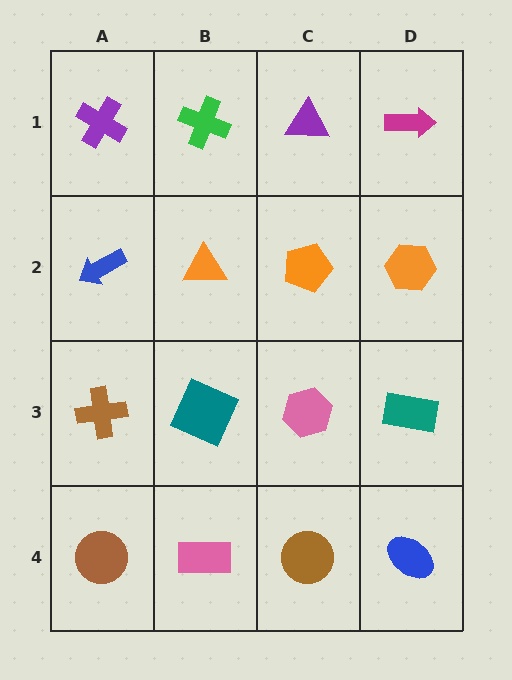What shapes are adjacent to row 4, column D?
A teal rectangle (row 3, column D), a brown circle (row 4, column C).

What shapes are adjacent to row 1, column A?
A blue arrow (row 2, column A), a green cross (row 1, column B).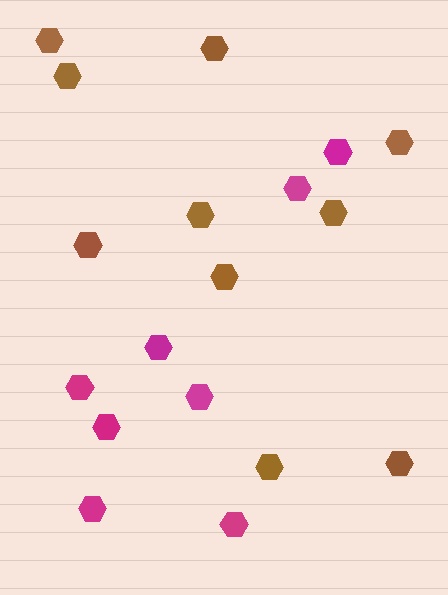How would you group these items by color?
There are 2 groups: one group of brown hexagons (10) and one group of magenta hexagons (8).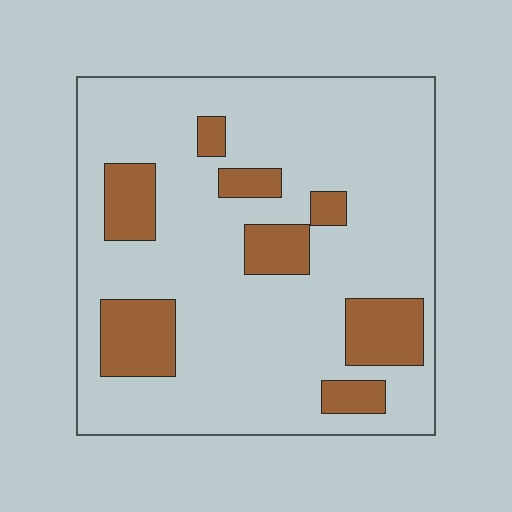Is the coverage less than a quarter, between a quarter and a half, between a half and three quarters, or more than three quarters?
Less than a quarter.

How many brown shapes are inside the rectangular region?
8.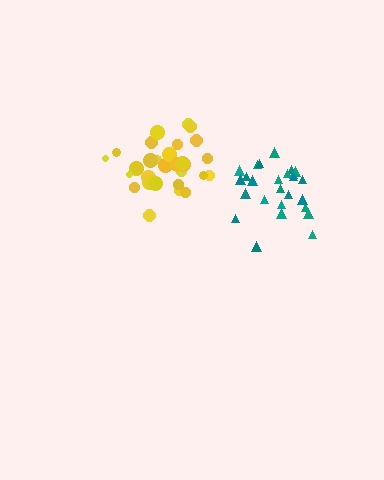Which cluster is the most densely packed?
Yellow.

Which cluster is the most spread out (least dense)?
Teal.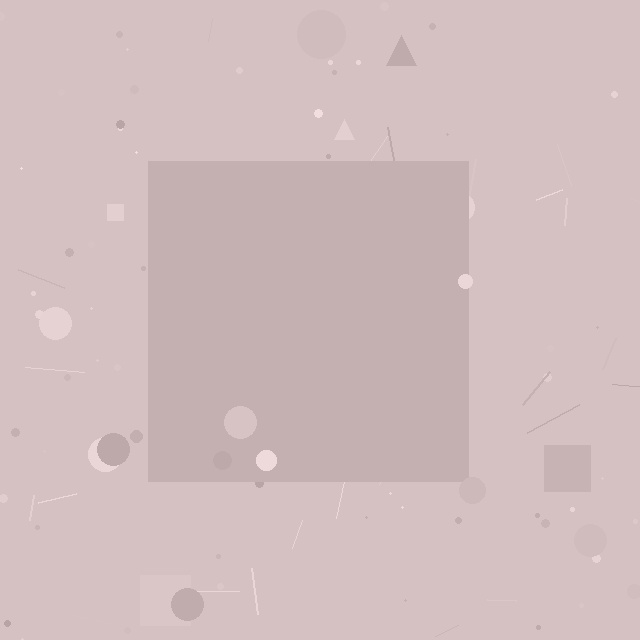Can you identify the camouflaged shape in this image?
The camouflaged shape is a square.